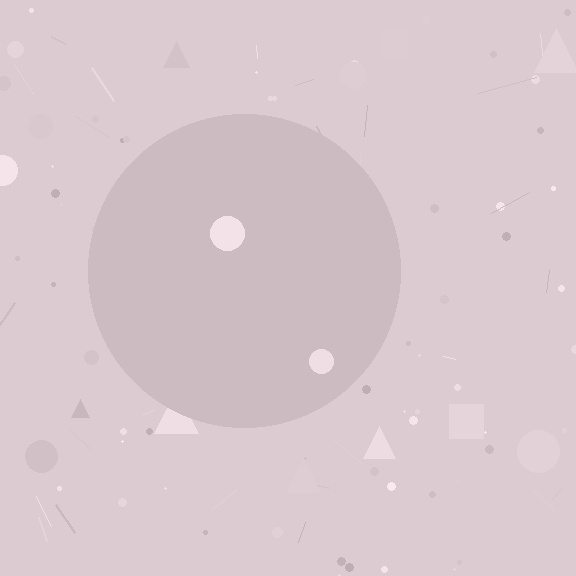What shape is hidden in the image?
A circle is hidden in the image.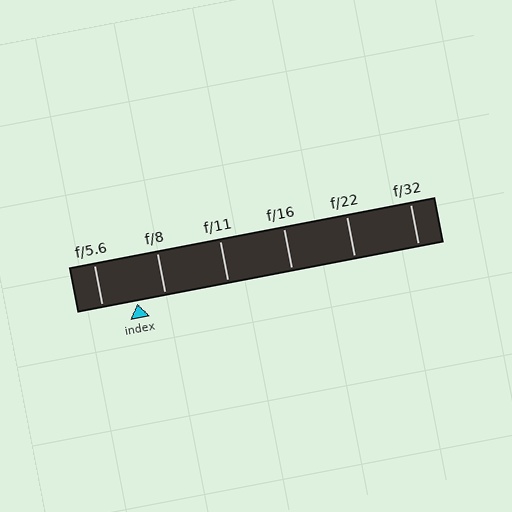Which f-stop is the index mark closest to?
The index mark is closest to f/8.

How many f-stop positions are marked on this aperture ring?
There are 6 f-stop positions marked.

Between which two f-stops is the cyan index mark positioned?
The index mark is between f/5.6 and f/8.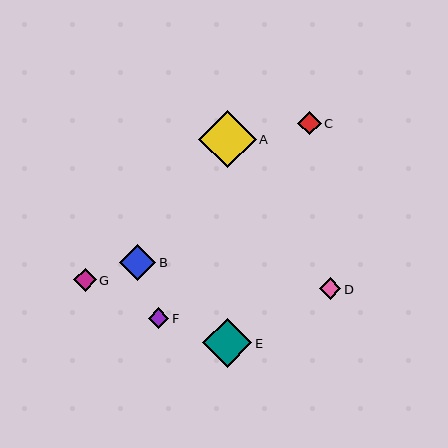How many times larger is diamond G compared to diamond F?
Diamond G is approximately 1.1 times the size of diamond F.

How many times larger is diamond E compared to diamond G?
Diamond E is approximately 2.2 times the size of diamond G.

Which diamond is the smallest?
Diamond F is the smallest with a size of approximately 20 pixels.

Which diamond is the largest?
Diamond A is the largest with a size of approximately 57 pixels.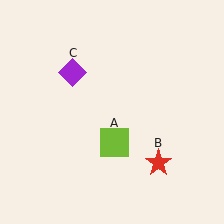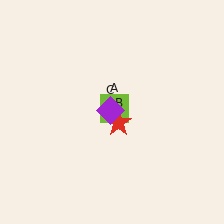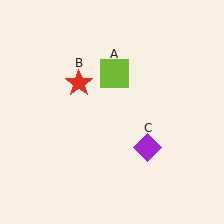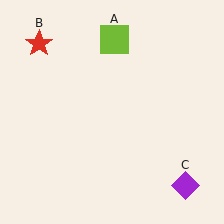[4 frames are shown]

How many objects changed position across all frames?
3 objects changed position: lime square (object A), red star (object B), purple diamond (object C).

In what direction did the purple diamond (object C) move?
The purple diamond (object C) moved down and to the right.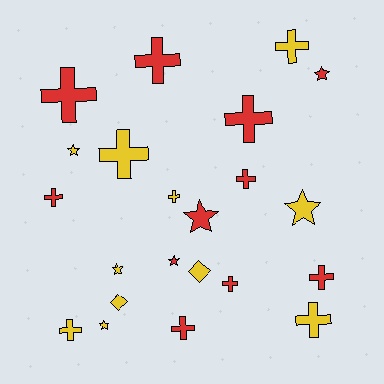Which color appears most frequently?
Red, with 11 objects.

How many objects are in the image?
There are 22 objects.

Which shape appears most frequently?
Cross, with 13 objects.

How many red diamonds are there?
There are no red diamonds.